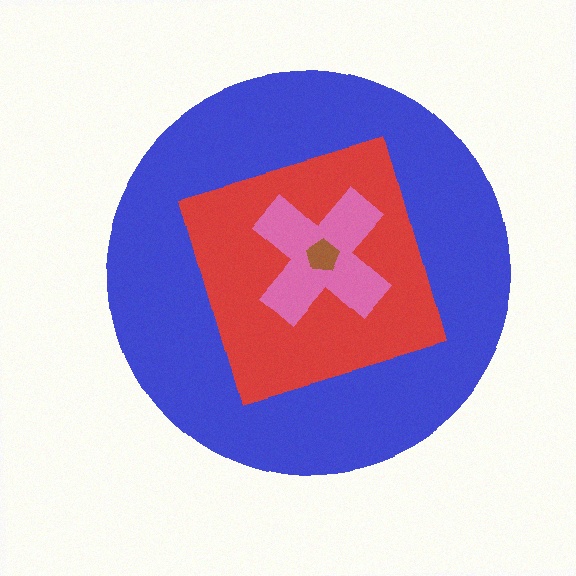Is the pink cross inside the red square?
Yes.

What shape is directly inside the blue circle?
The red square.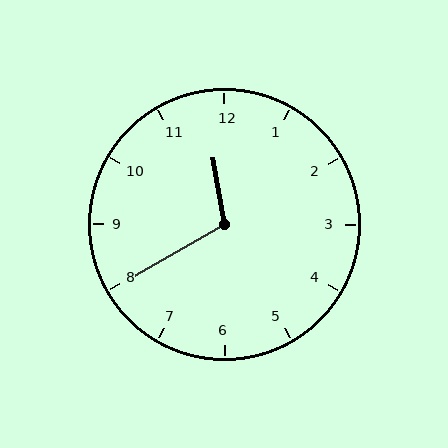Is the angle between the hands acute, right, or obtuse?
It is obtuse.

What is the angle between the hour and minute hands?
Approximately 110 degrees.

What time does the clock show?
11:40.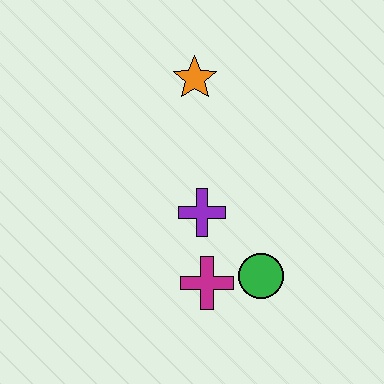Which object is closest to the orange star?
The purple cross is closest to the orange star.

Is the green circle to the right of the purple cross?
Yes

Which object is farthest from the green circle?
The orange star is farthest from the green circle.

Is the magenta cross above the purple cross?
No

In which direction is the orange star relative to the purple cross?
The orange star is above the purple cross.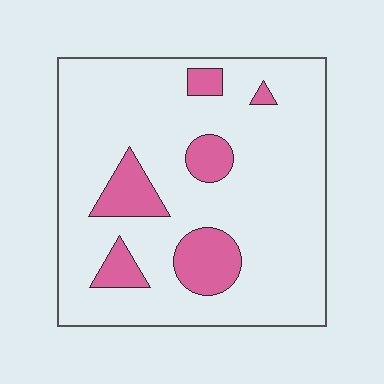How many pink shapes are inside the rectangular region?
6.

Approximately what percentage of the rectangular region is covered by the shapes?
Approximately 15%.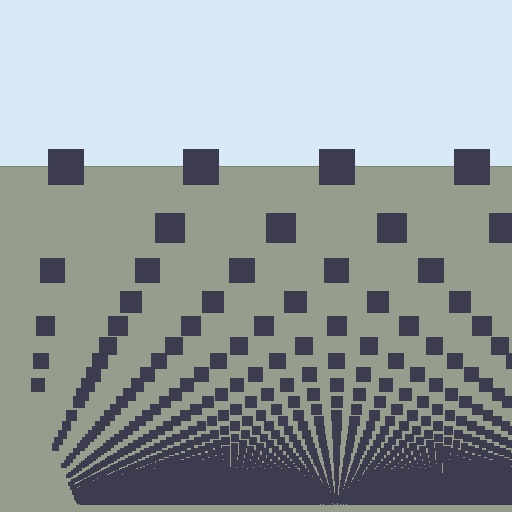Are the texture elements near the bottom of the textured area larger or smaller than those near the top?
Smaller. The gradient is inverted — elements near the bottom are smaller and denser.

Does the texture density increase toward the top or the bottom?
Density increases toward the bottom.